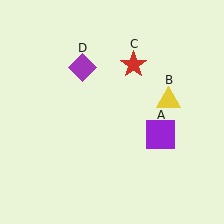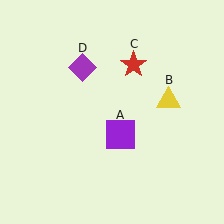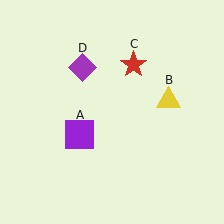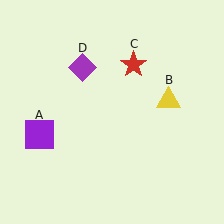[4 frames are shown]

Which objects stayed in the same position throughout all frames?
Yellow triangle (object B) and red star (object C) and purple diamond (object D) remained stationary.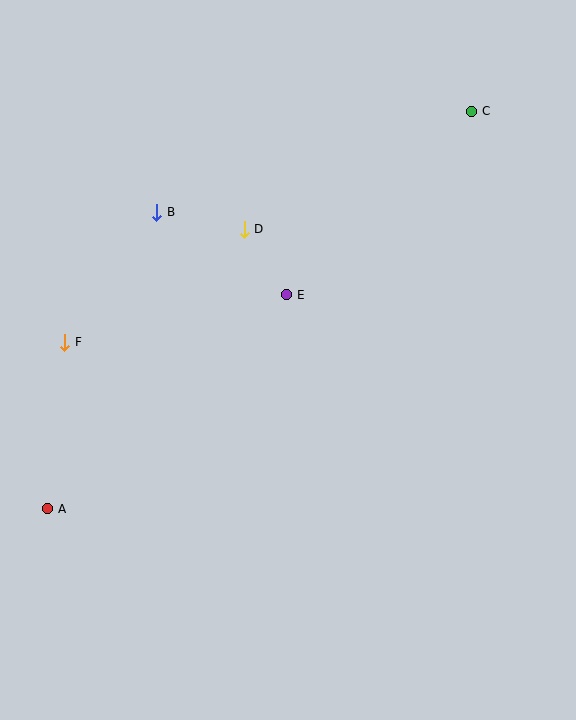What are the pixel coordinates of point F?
Point F is at (65, 342).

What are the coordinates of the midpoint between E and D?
The midpoint between E and D is at (266, 262).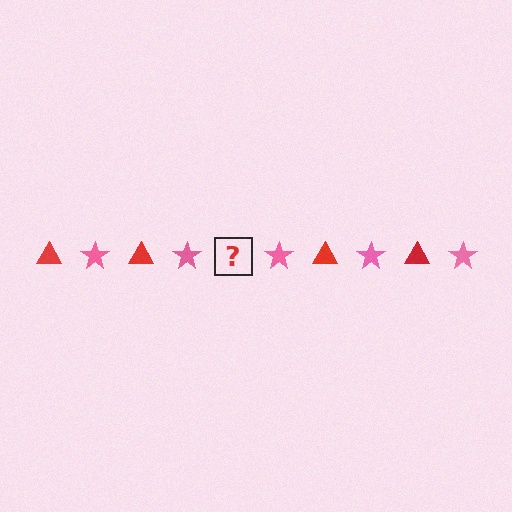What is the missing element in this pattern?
The missing element is a red triangle.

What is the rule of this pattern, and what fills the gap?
The rule is that the pattern alternates between red triangle and pink star. The gap should be filled with a red triangle.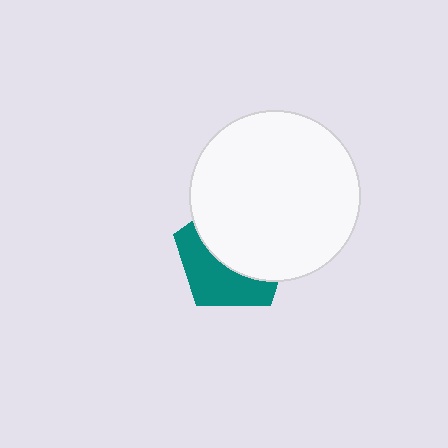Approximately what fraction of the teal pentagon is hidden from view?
Roughly 58% of the teal pentagon is hidden behind the white circle.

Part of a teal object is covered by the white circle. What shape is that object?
It is a pentagon.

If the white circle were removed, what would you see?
You would see the complete teal pentagon.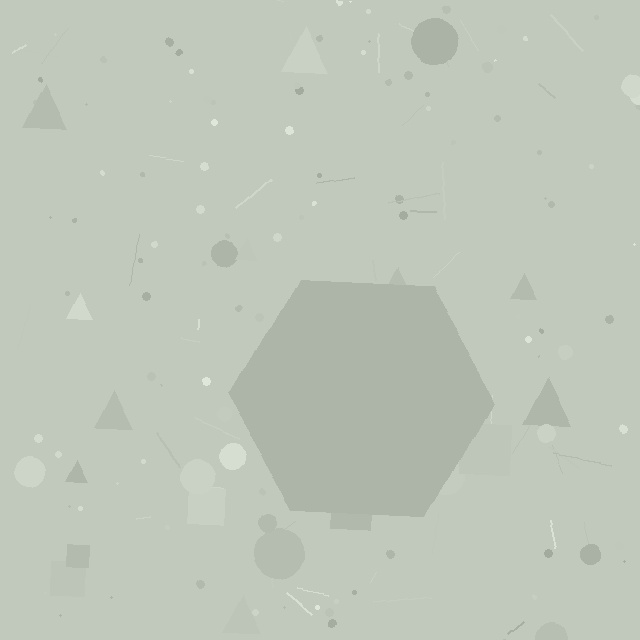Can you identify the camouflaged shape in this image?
The camouflaged shape is a hexagon.